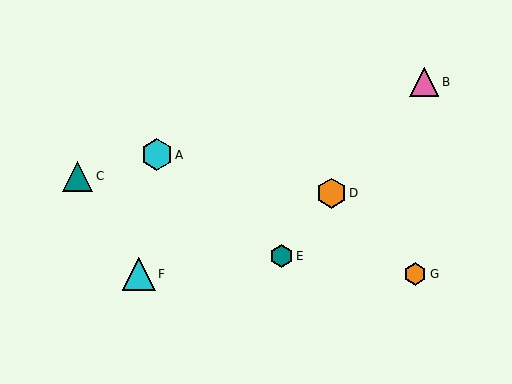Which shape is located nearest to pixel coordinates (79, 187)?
The teal triangle (labeled C) at (78, 176) is nearest to that location.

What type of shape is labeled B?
Shape B is a pink triangle.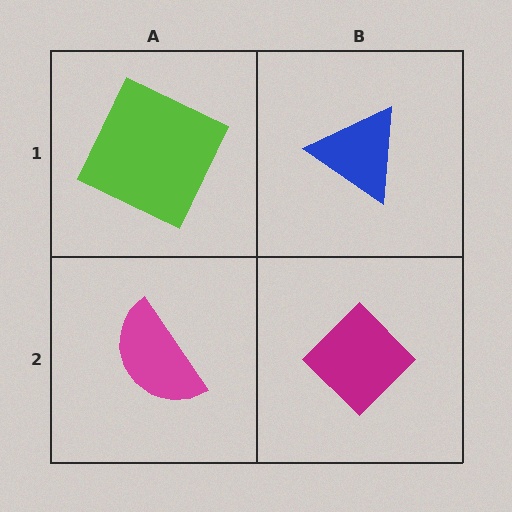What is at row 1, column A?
A lime square.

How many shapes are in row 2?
2 shapes.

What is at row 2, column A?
A magenta semicircle.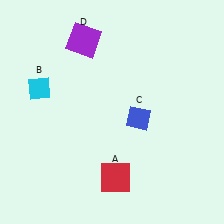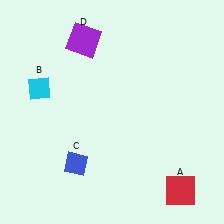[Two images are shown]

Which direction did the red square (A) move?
The red square (A) moved right.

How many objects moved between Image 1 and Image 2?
2 objects moved between the two images.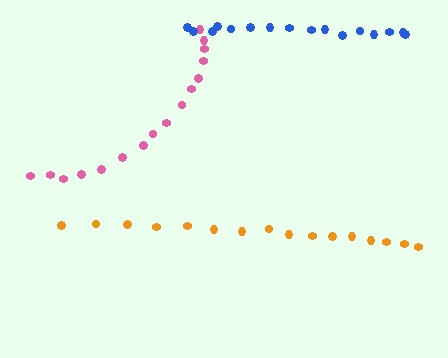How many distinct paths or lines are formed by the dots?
There are 3 distinct paths.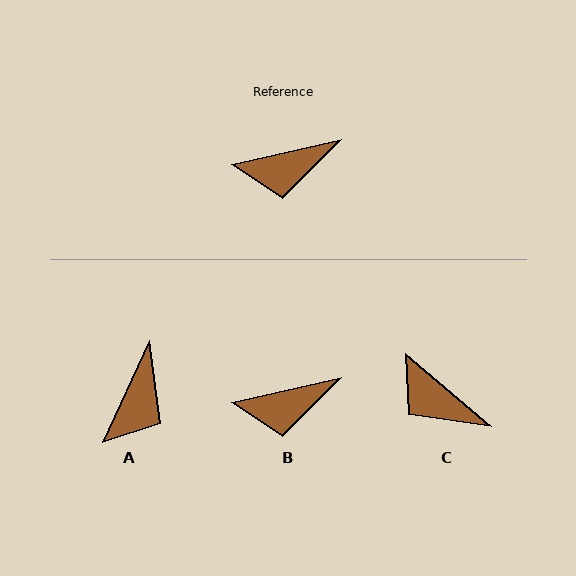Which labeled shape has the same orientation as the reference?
B.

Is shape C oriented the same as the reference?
No, it is off by about 54 degrees.